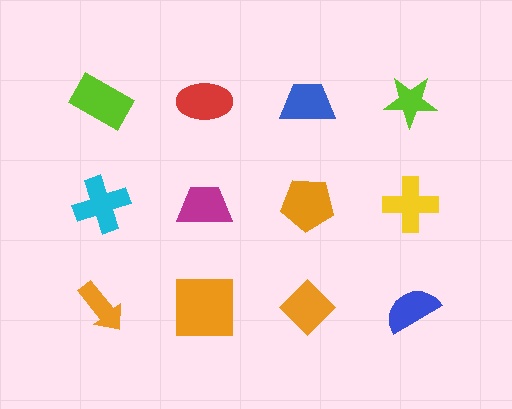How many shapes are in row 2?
4 shapes.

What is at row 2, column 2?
A magenta trapezoid.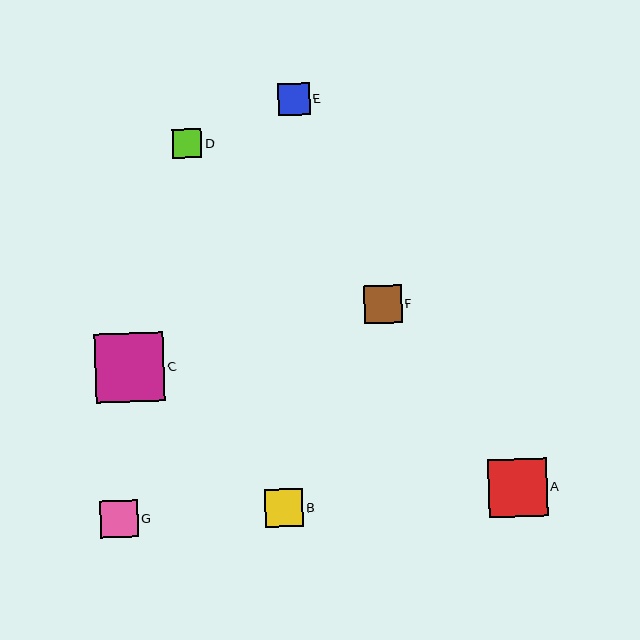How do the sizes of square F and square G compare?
Square F and square G are approximately the same size.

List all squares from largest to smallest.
From largest to smallest: C, A, B, F, G, E, D.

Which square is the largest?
Square C is the largest with a size of approximately 69 pixels.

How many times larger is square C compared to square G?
Square C is approximately 1.8 times the size of square G.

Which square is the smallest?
Square D is the smallest with a size of approximately 29 pixels.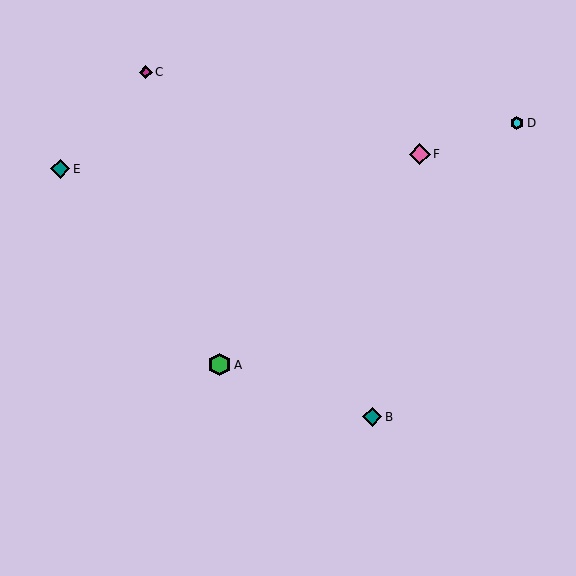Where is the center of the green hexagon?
The center of the green hexagon is at (220, 365).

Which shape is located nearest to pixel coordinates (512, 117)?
The cyan hexagon (labeled D) at (517, 123) is nearest to that location.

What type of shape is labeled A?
Shape A is a green hexagon.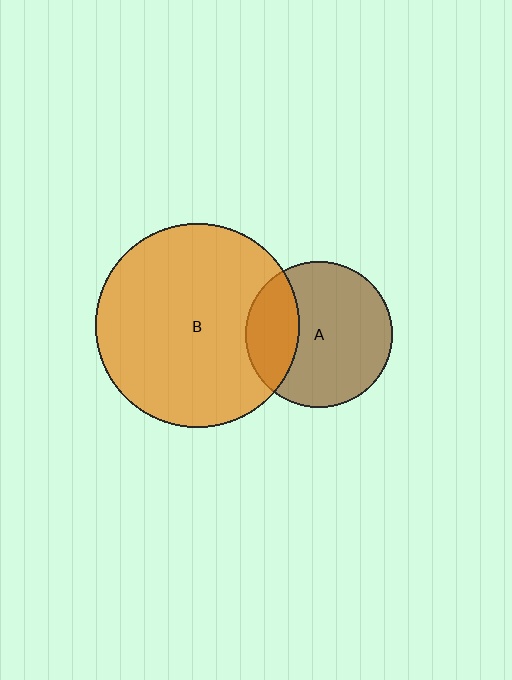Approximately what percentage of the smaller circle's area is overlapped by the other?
Approximately 25%.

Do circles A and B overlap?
Yes.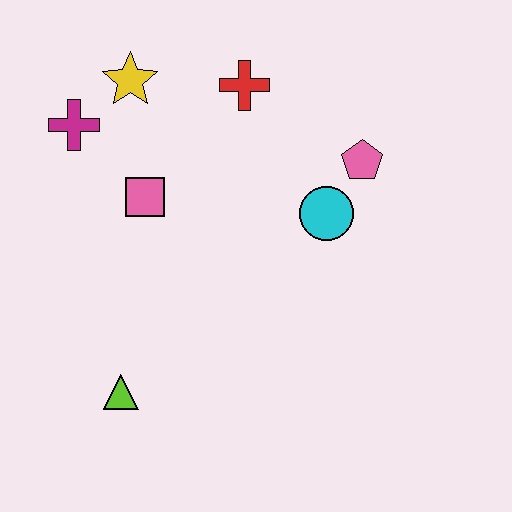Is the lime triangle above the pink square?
No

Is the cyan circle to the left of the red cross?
No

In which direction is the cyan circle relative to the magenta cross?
The cyan circle is to the right of the magenta cross.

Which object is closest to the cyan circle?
The pink pentagon is closest to the cyan circle.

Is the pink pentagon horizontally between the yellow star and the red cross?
No